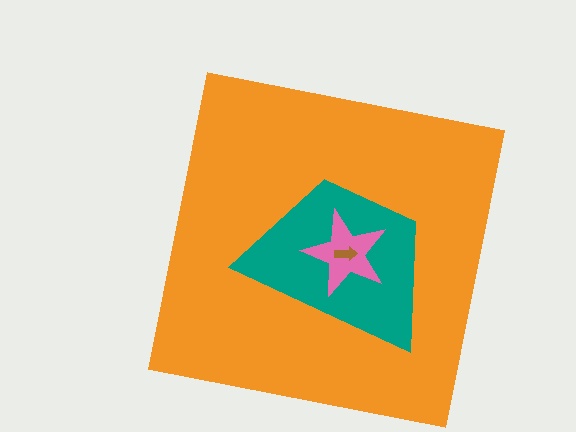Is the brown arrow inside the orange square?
Yes.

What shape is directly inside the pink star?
The brown arrow.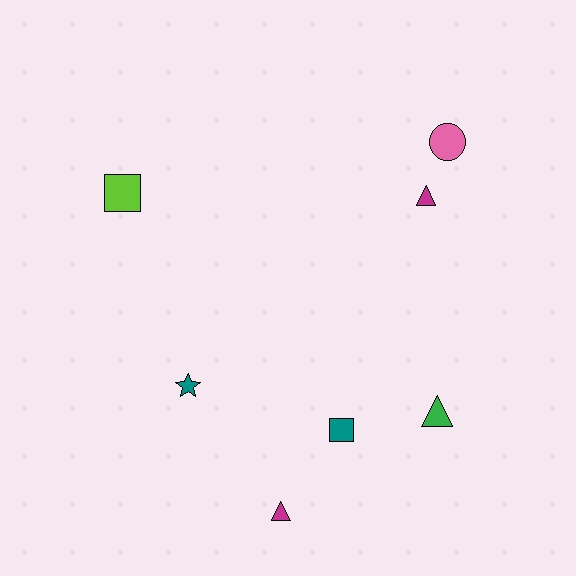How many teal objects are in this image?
There are 2 teal objects.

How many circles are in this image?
There is 1 circle.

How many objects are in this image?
There are 7 objects.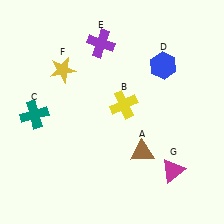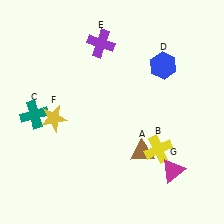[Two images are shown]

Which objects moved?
The objects that moved are: the yellow cross (B), the yellow star (F).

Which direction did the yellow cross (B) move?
The yellow cross (B) moved down.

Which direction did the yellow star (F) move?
The yellow star (F) moved down.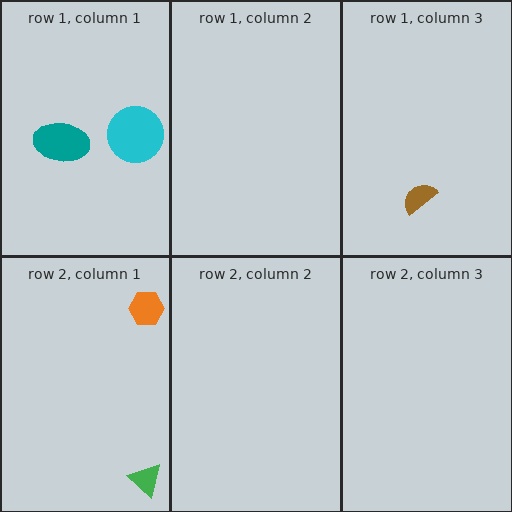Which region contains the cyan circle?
The row 1, column 1 region.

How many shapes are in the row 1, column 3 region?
1.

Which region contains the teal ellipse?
The row 1, column 1 region.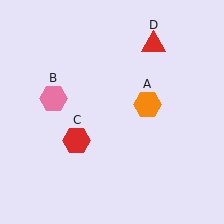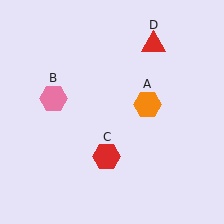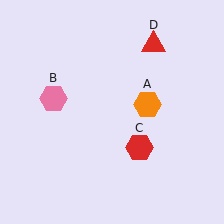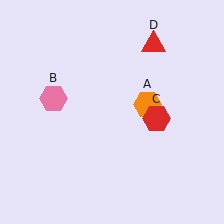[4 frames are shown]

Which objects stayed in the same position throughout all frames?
Orange hexagon (object A) and pink hexagon (object B) and red triangle (object D) remained stationary.